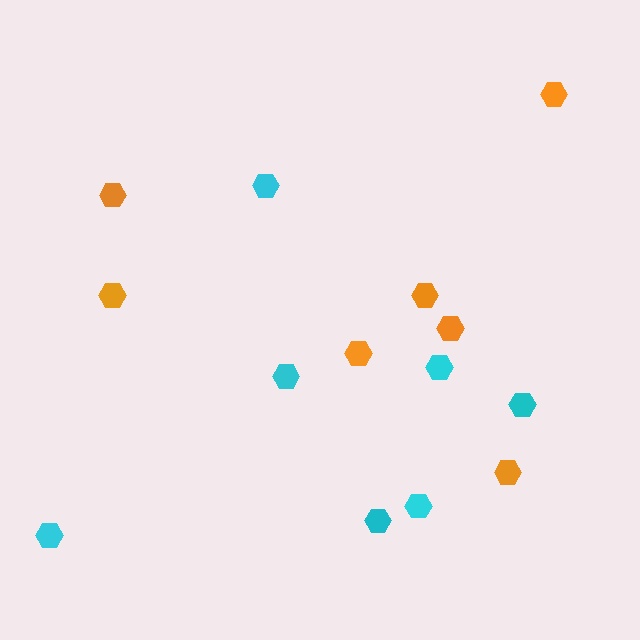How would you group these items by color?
There are 2 groups: one group of cyan hexagons (7) and one group of orange hexagons (7).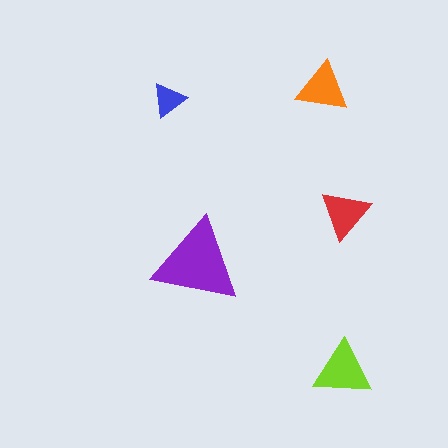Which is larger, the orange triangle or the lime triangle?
The lime one.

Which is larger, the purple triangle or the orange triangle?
The purple one.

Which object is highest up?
The orange triangle is topmost.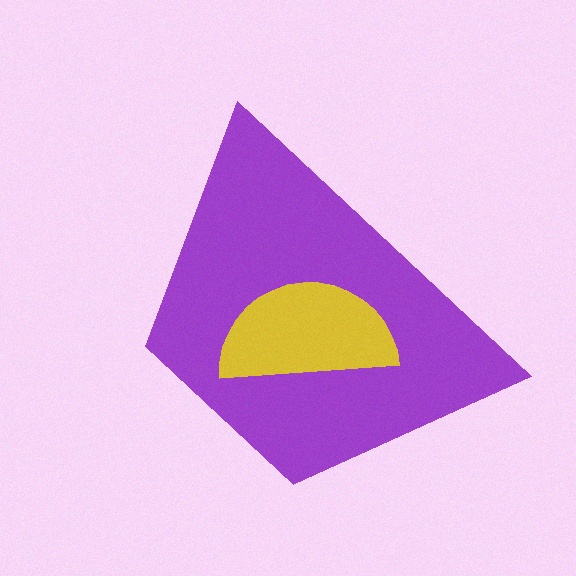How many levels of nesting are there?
2.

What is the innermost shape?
The yellow semicircle.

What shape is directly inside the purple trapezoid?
The yellow semicircle.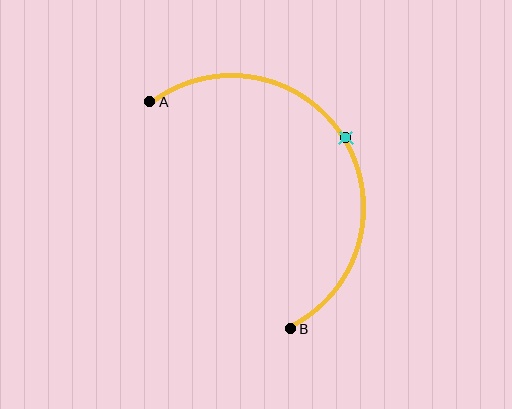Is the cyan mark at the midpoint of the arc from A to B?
Yes. The cyan mark lies on the arc at equal arc-length from both A and B — it is the arc midpoint.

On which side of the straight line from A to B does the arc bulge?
The arc bulges to the right of the straight line connecting A and B.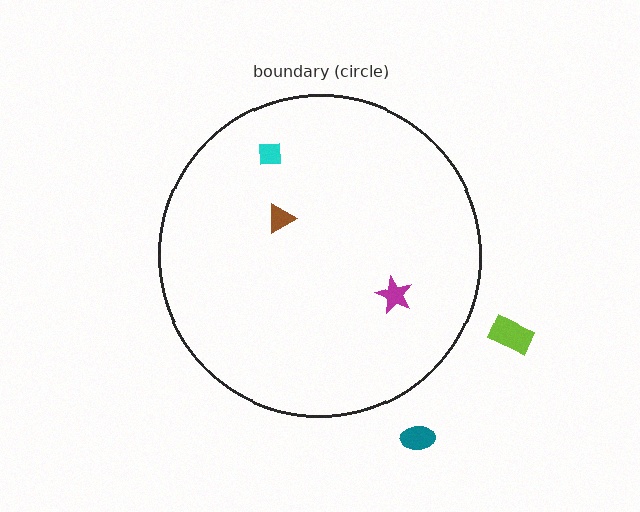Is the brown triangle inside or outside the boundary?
Inside.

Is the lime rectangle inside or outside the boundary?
Outside.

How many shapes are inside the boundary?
3 inside, 2 outside.